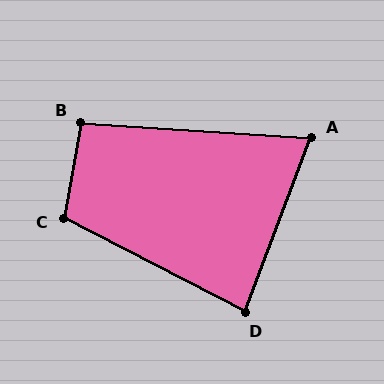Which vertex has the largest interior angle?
C, at approximately 107 degrees.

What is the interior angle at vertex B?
Approximately 96 degrees (obtuse).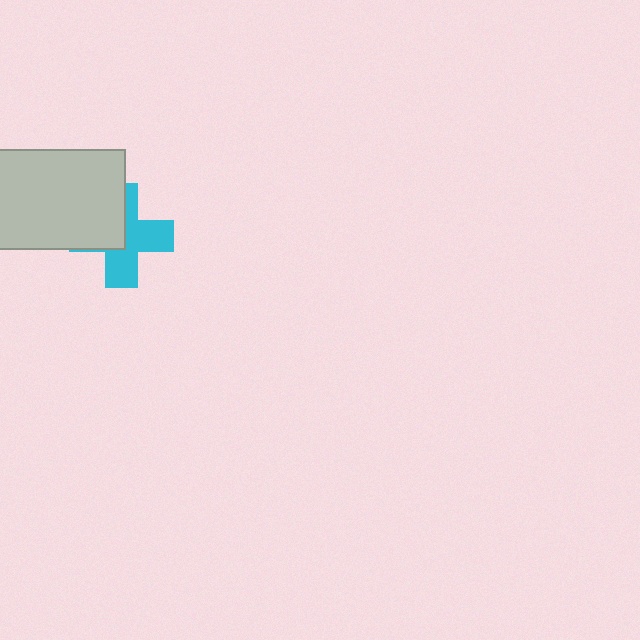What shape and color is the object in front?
The object in front is a light gray rectangle.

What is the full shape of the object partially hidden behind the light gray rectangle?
The partially hidden object is a cyan cross.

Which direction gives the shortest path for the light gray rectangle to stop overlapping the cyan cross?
Moving toward the upper-left gives the shortest separation.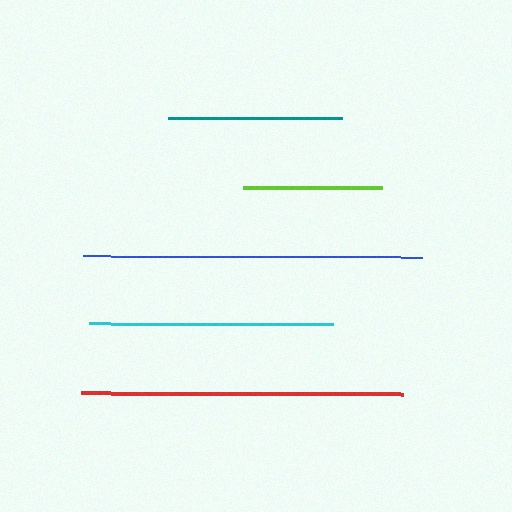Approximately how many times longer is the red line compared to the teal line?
The red line is approximately 1.9 times the length of the teal line.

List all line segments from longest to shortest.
From longest to shortest: blue, red, cyan, teal, lime.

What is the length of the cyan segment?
The cyan segment is approximately 244 pixels long.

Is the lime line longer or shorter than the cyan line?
The cyan line is longer than the lime line.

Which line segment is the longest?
The blue line is the longest at approximately 340 pixels.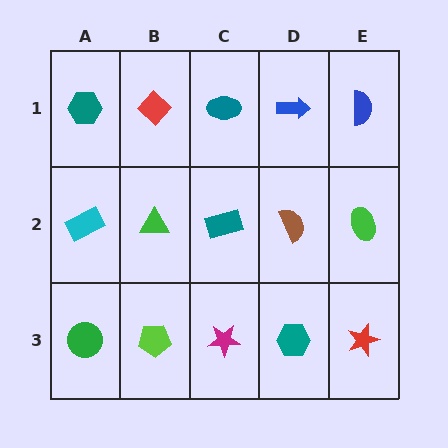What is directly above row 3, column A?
A cyan rectangle.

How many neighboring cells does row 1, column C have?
3.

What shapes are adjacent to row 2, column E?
A blue semicircle (row 1, column E), a red star (row 3, column E), a brown semicircle (row 2, column D).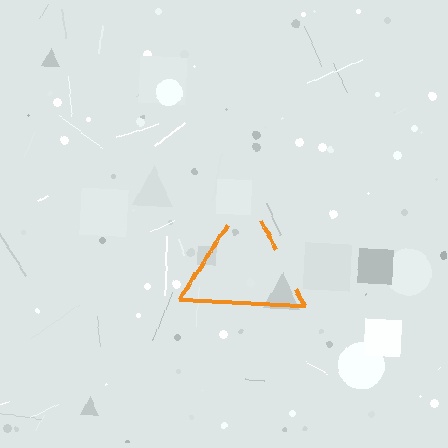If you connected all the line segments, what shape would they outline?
They would outline a triangle.